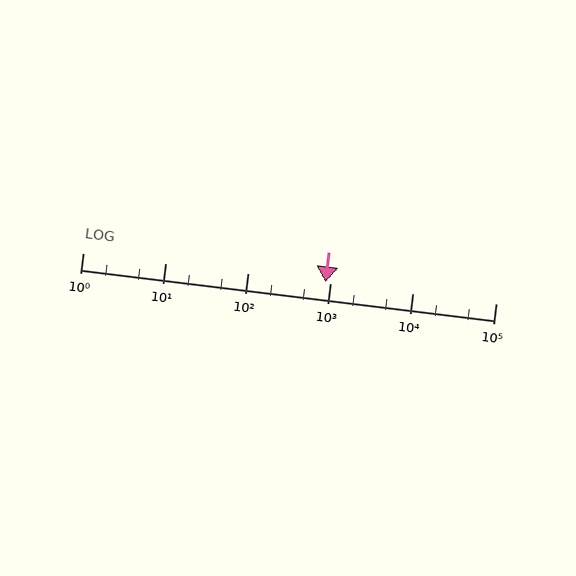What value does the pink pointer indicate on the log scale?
The pointer indicates approximately 860.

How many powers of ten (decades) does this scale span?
The scale spans 5 decades, from 1 to 100000.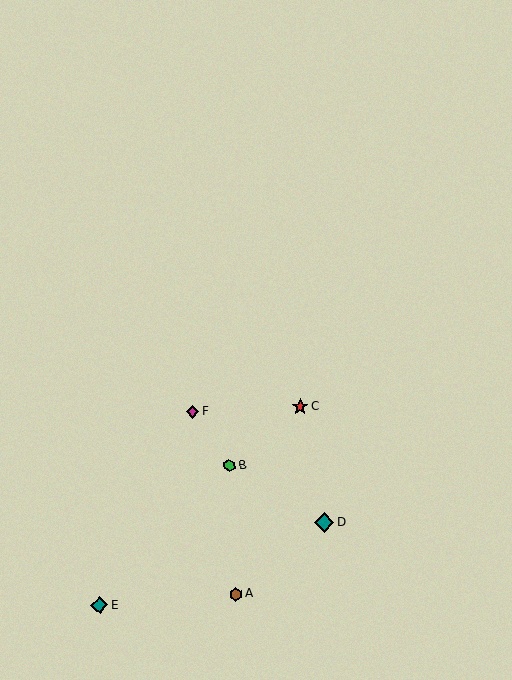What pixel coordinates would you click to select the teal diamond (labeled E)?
Click at (100, 605) to select the teal diamond E.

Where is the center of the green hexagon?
The center of the green hexagon is at (229, 465).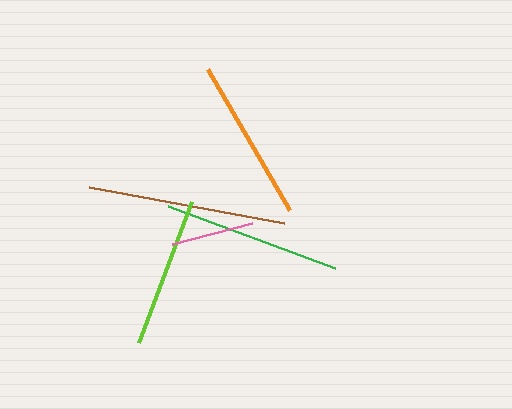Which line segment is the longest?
The brown line is the longest at approximately 198 pixels.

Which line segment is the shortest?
The pink line is the shortest at approximately 83 pixels.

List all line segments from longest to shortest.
From longest to shortest: brown, green, orange, lime, pink.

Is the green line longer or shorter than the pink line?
The green line is longer than the pink line.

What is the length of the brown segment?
The brown segment is approximately 198 pixels long.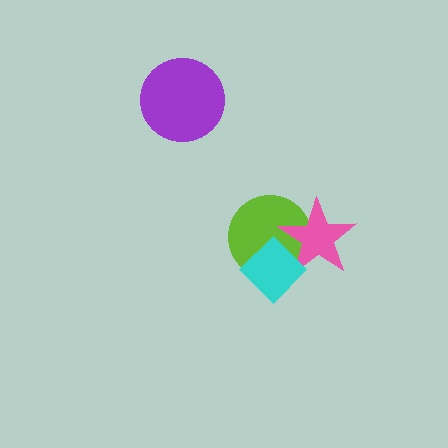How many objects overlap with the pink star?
2 objects overlap with the pink star.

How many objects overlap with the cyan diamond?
2 objects overlap with the cyan diamond.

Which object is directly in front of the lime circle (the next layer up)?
The pink star is directly in front of the lime circle.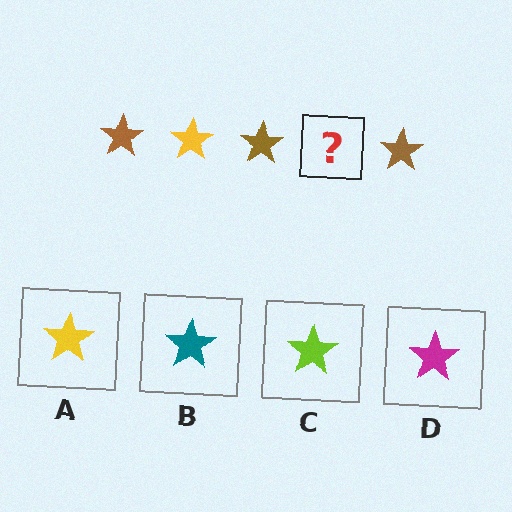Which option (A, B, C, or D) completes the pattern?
A.